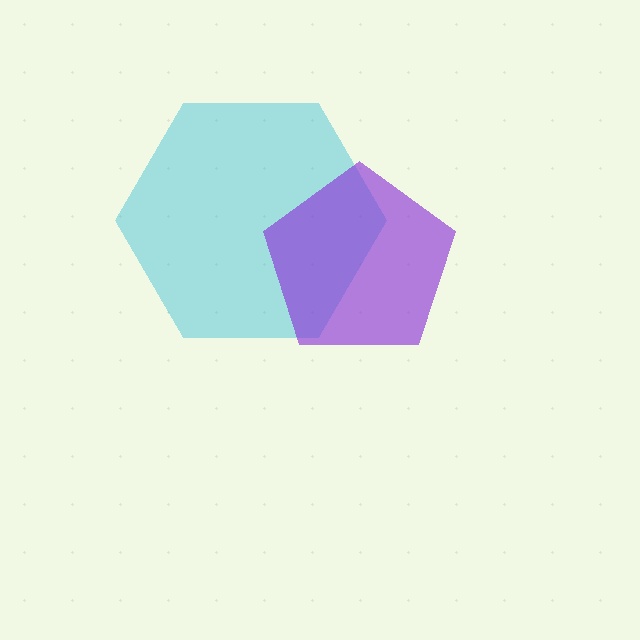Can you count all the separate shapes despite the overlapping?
Yes, there are 2 separate shapes.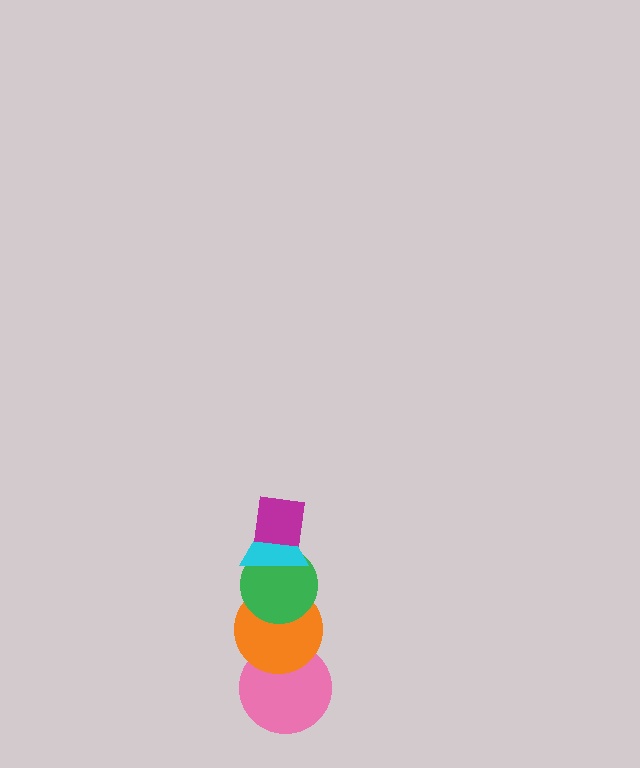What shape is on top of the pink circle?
The orange circle is on top of the pink circle.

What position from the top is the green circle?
The green circle is 3rd from the top.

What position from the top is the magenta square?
The magenta square is 1st from the top.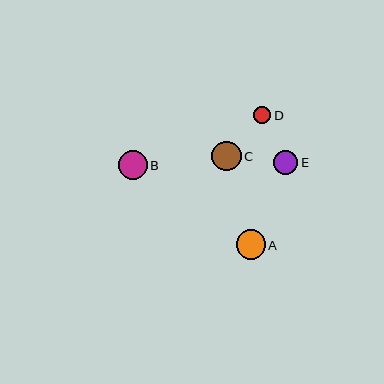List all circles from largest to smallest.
From largest to smallest: C, A, B, E, D.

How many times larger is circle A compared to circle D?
Circle A is approximately 1.7 times the size of circle D.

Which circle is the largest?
Circle C is the largest with a size of approximately 30 pixels.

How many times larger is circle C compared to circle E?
Circle C is approximately 1.2 times the size of circle E.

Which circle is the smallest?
Circle D is the smallest with a size of approximately 17 pixels.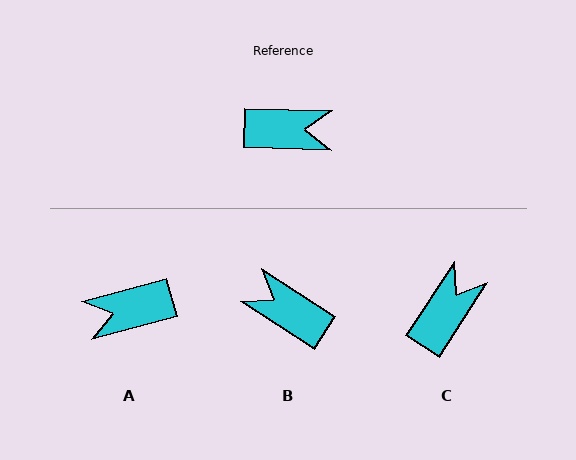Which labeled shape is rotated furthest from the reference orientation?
A, about 163 degrees away.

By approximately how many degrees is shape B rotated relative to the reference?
Approximately 149 degrees counter-clockwise.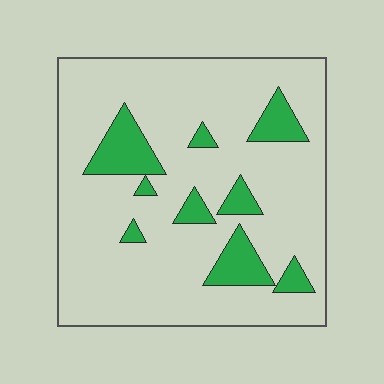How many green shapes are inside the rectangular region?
9.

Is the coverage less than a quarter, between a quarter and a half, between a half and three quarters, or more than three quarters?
Less than a quarter.